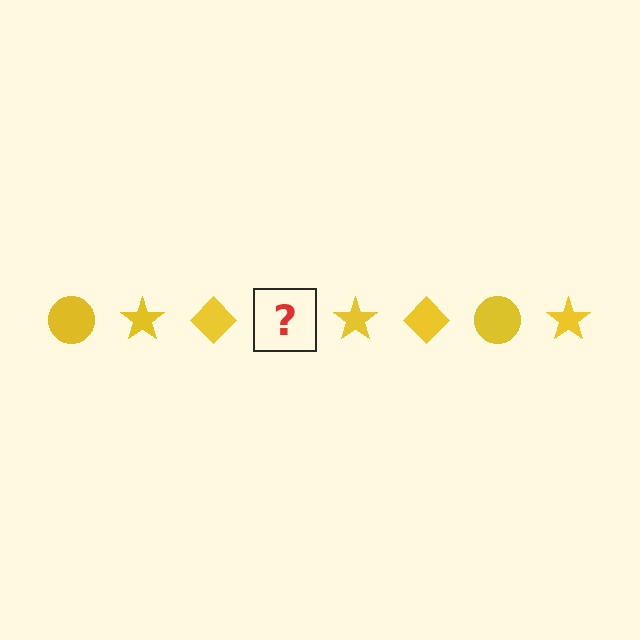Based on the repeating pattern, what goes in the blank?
The blank should be a yellow circle.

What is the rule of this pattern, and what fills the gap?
The rule is that the pattern cycles through circle, star, diamond shapes in yellow. The gap should be filled with a yellow circle.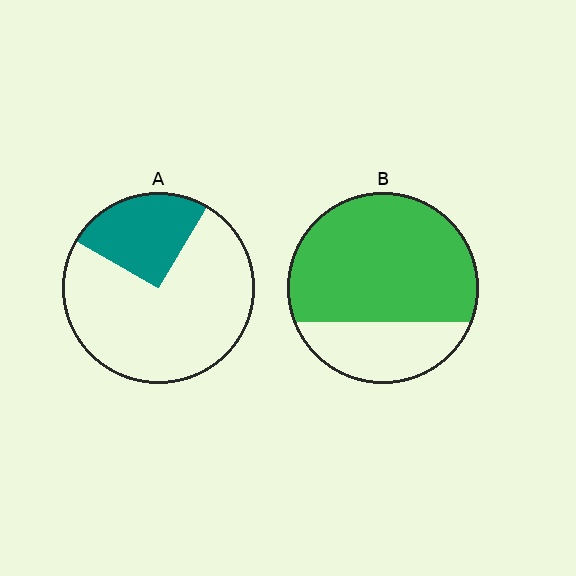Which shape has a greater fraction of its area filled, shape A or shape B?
Shape B.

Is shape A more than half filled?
No.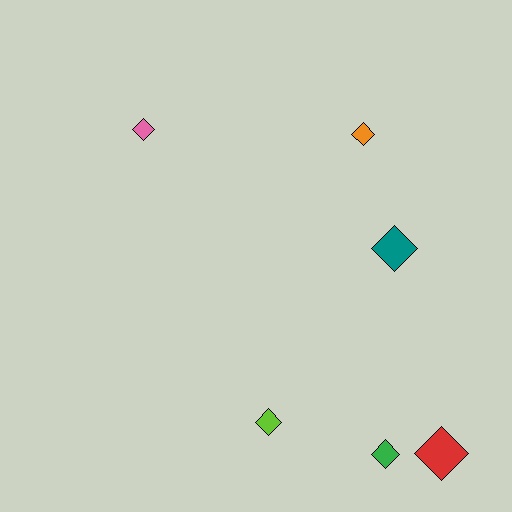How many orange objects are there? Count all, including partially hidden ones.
There is 1 orange object.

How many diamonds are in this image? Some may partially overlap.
There are 6 diamonds.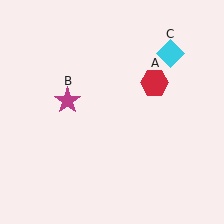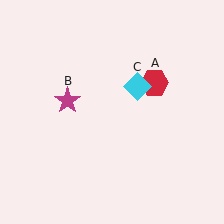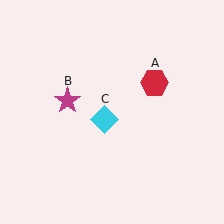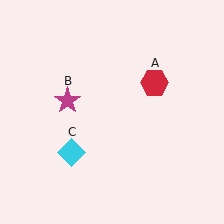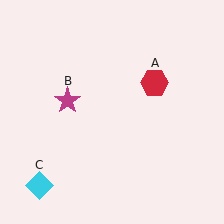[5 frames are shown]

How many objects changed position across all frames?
1 object changed position: cyan diamond (object C).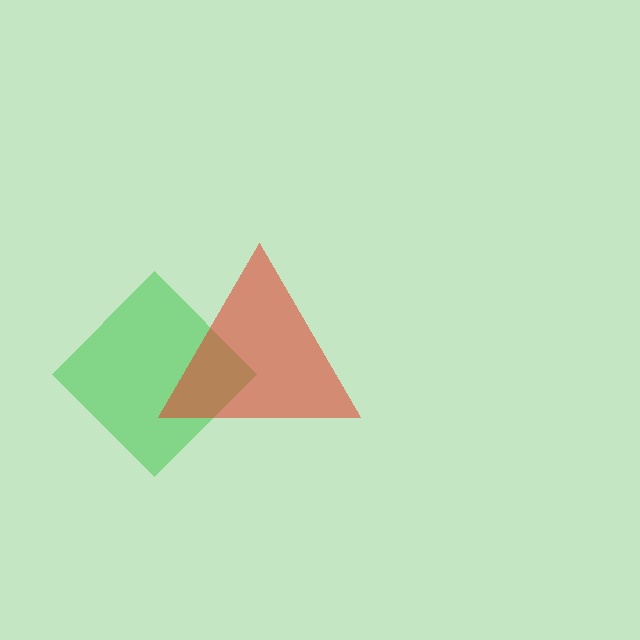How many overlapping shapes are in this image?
There are 2 overlapping shapes in the image.